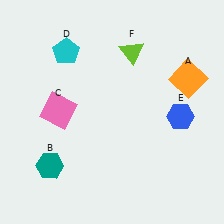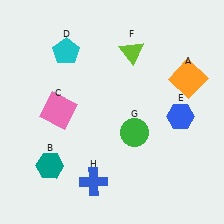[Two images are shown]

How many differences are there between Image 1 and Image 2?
There are 2 differences between the two images.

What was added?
A green circle (G), a blue cross (H) were added in Image 2.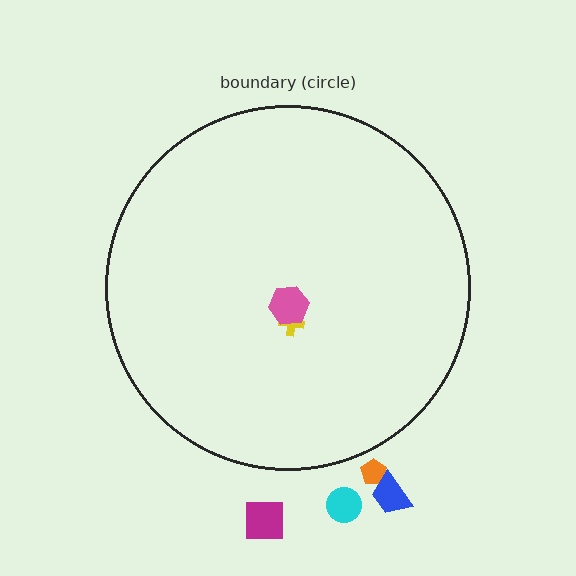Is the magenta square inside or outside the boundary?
Outside.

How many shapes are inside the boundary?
2 inside, 4 outside.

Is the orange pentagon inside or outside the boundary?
Outside.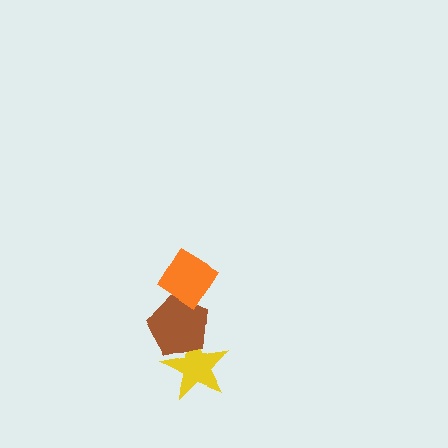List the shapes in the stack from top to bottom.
From top to bottom: the orange diamond, the brown pentagon, the yellow star.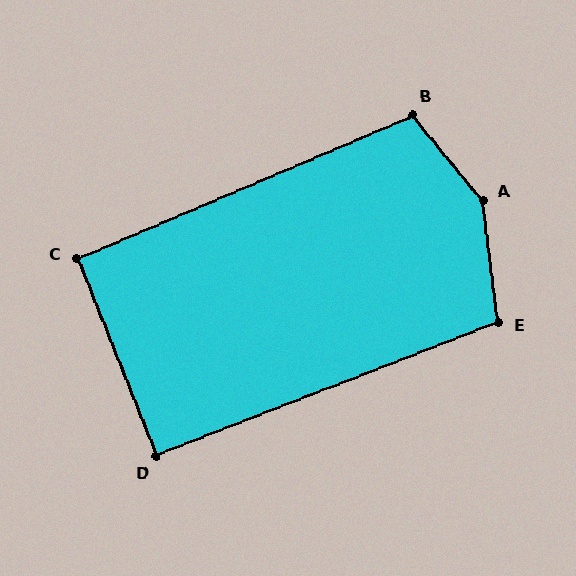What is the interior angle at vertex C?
Approximately 91 degrees (approximately right).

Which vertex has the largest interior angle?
A, at approximately 148 degrees.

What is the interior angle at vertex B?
Approximately 106 degrees (obtuse).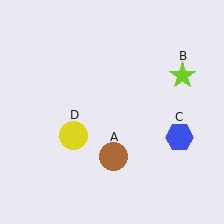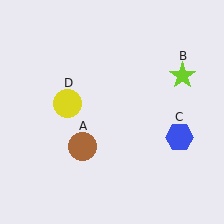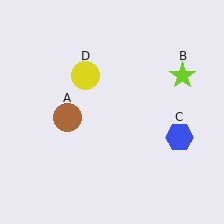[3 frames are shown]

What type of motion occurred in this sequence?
The brown circle (object A), yellow circle (object D) rotated clockwise around the center of the scene.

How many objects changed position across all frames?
2 objects changed position: brown circle (object A), yellow circle (object D).